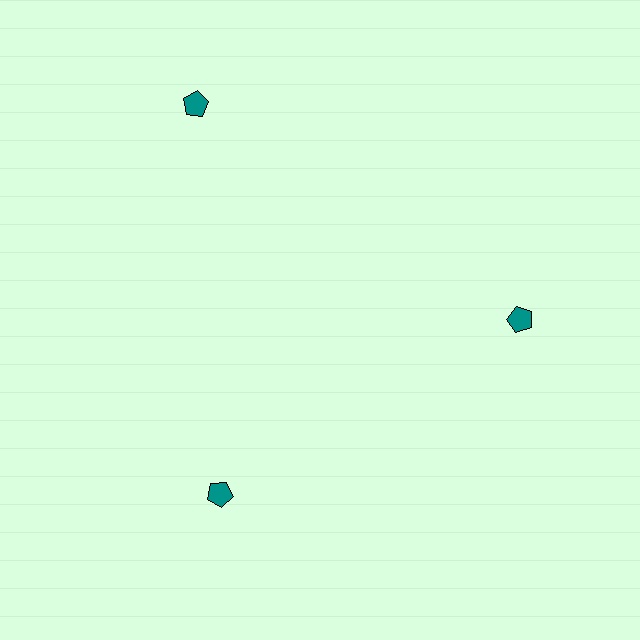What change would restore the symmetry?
The symmetry would be restored by moving it inward, back onto the ring so that all 3 pentagons sit at equal angles and equal distance from the center.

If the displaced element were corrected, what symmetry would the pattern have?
It would have 3-fold rotational symmetry — the pattern would map onto itself every 120 degrees.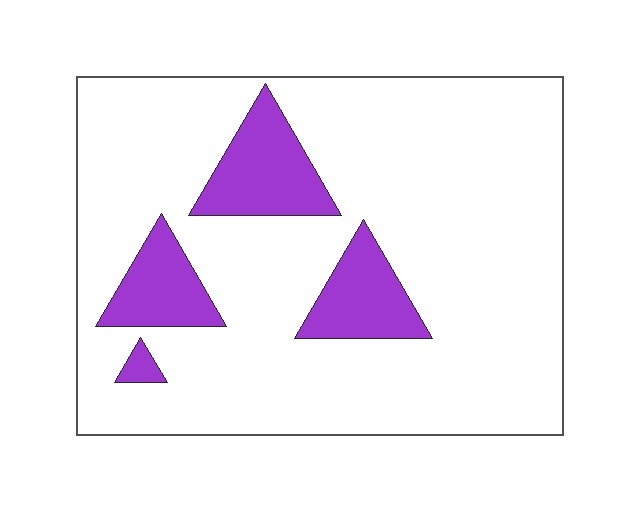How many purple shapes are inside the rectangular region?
4.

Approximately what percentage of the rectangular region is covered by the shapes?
Approximately 15%.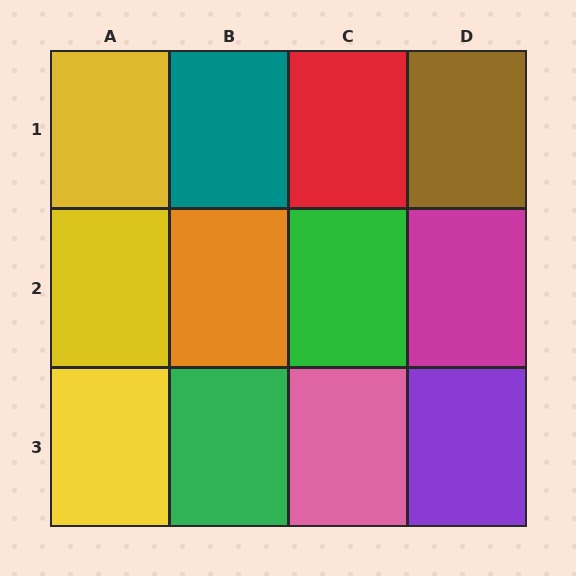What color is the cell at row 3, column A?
Yellow.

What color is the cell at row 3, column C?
Pink.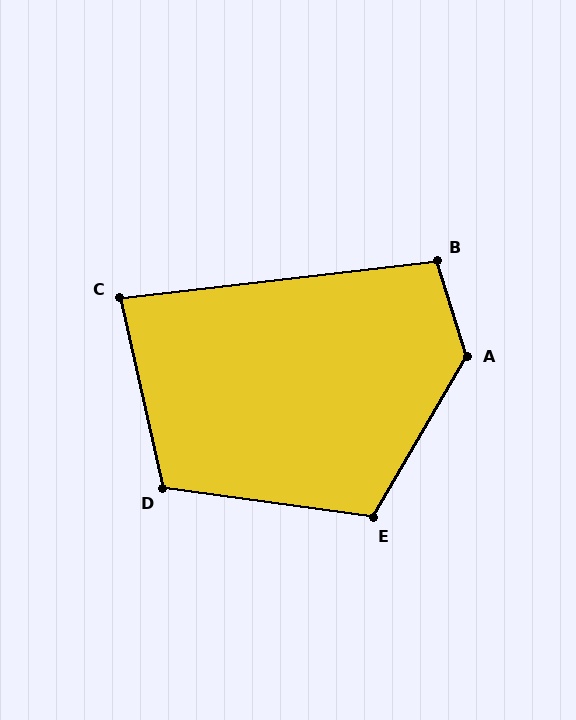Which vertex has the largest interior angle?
A, at approximately 132 degrees.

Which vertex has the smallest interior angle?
C, at approximately 84 degrees.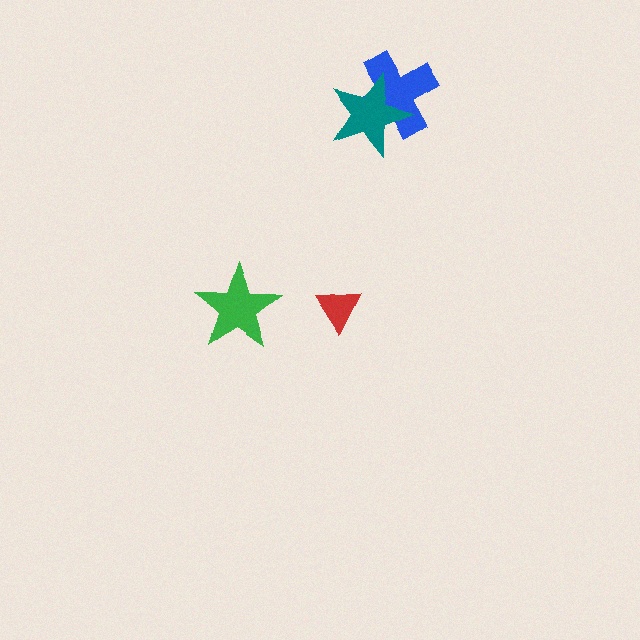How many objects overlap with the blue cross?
1 object overlaps with the blue cross.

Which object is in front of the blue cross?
The teal star is in front of the blue cross.